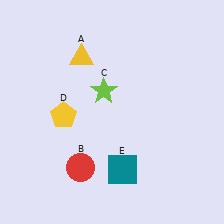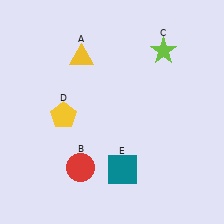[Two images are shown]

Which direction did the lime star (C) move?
The lime star (C) moved right.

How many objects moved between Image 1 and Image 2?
1 object moved between the two images.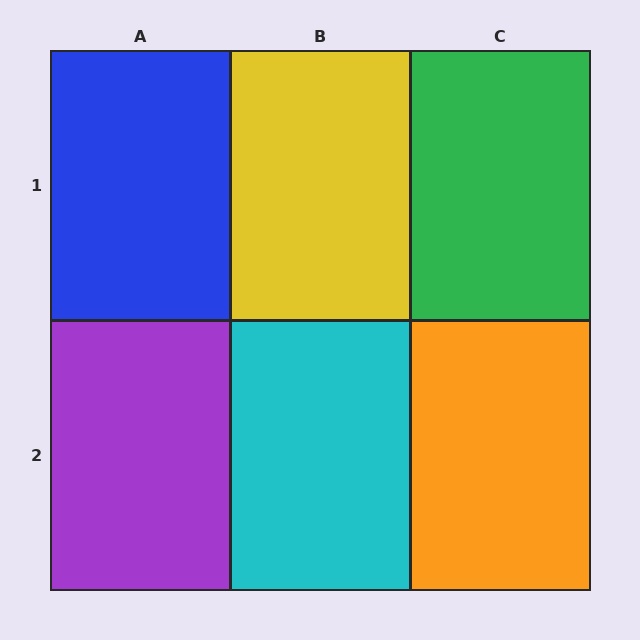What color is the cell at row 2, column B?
Cyan.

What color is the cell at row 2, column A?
Purple.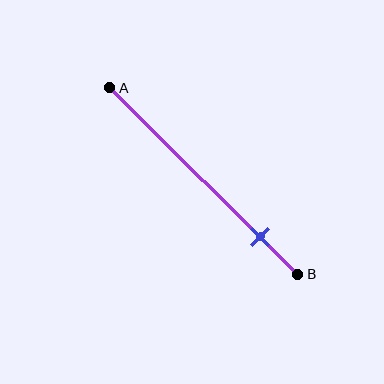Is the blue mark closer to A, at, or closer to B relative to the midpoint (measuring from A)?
The blue mark is closer to point B than the midpoint of segment AB.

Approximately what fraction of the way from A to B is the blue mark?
The blue mark is approximately 80% of the way from A to B.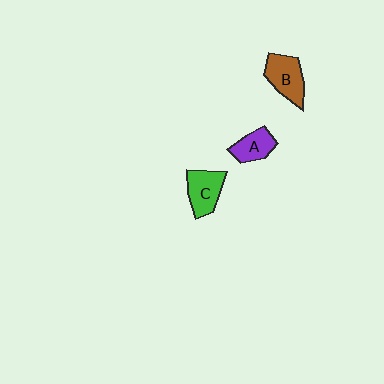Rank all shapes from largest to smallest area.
From largest to smallest: B (brown), C (green), A (purple).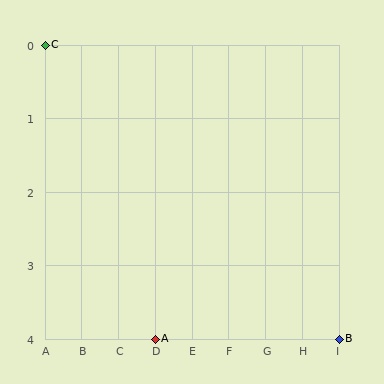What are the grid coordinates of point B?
Point B is at grid coordinates (I, 4).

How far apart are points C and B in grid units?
Points C and B are 8 columns and 4 rows apart (about 8.9 grid units diagonally).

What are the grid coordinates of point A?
Point A is at grid coordinates (D, 4).